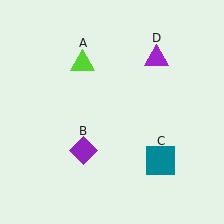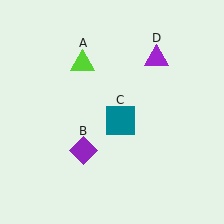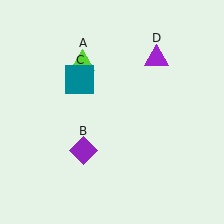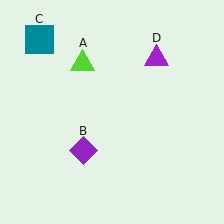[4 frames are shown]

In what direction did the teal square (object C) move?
The teal square (object C) moved up and to the left.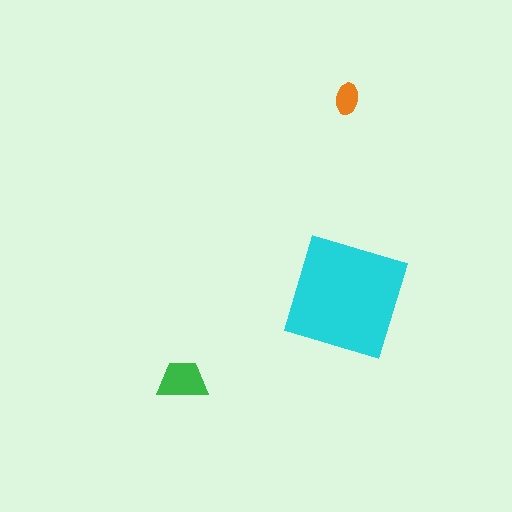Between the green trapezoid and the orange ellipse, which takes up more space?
The green trapezoid.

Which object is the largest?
The cyan square.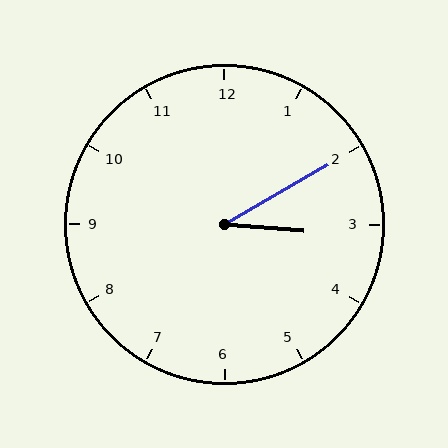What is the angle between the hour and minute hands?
Approximately 35 degrees.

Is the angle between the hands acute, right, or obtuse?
It is acute.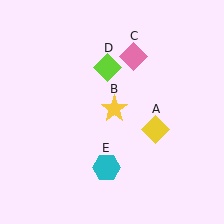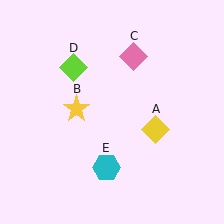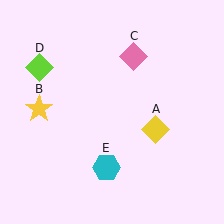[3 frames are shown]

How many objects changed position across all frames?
2 objects changed position: yellow star (object B), lime diamond (object D).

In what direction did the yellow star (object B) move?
The yellow star (object B) moved left.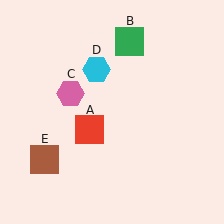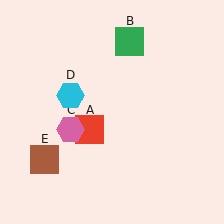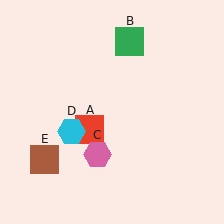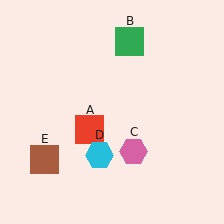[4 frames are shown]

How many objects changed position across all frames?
2 objects changed position: pink hexagon (object C), cyan hexagon (object D).